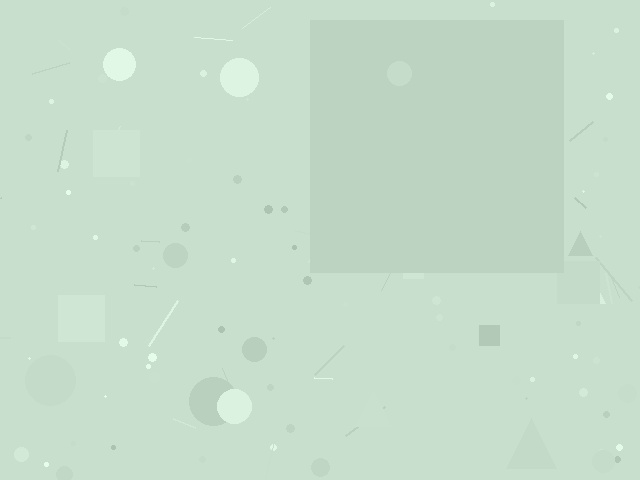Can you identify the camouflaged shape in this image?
The camouflaged shape is a square.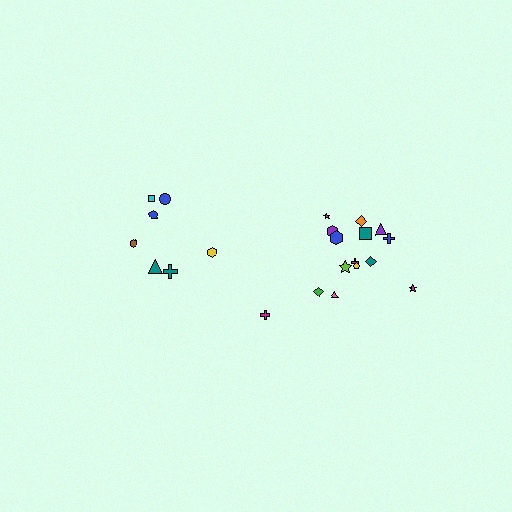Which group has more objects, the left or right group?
The right group.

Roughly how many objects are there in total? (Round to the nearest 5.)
Roughly 20 objects in total.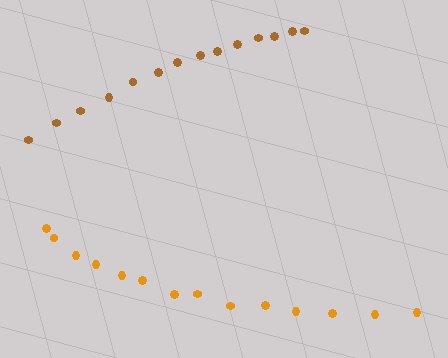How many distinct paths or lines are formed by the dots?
There are 2 distinct paths.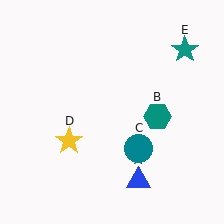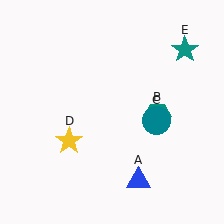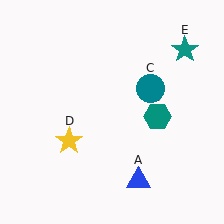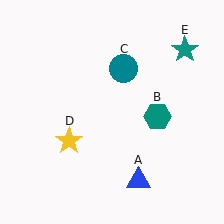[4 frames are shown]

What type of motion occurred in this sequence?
The teal circle (object C) rotated counterclockwise around the center of the scene.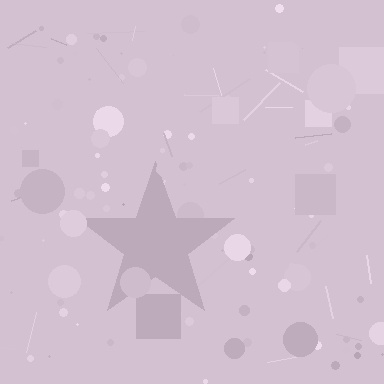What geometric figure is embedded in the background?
A star is embedded in the background.